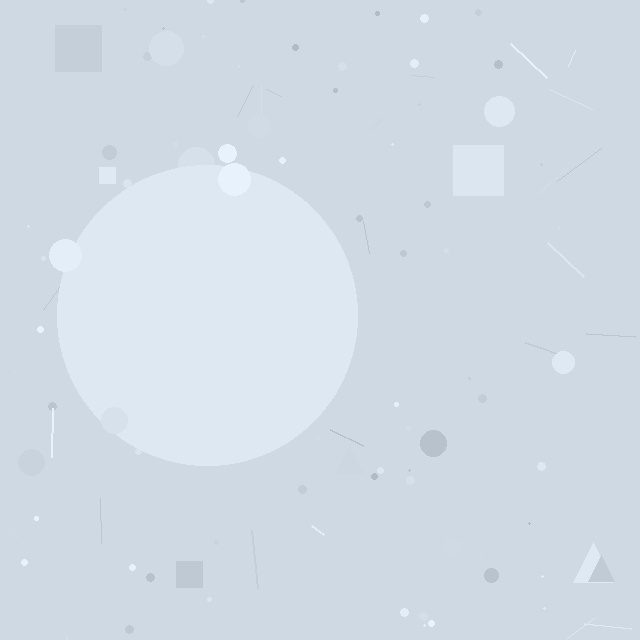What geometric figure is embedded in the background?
A circle is embedded in the background.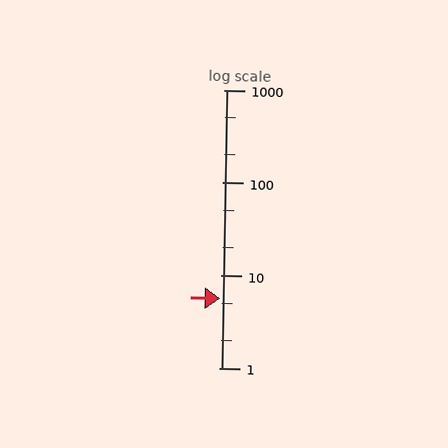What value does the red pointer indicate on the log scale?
The pointer indicates approximately 5.6.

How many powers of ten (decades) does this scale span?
The scale spans 3 decades, from 1 to 1000.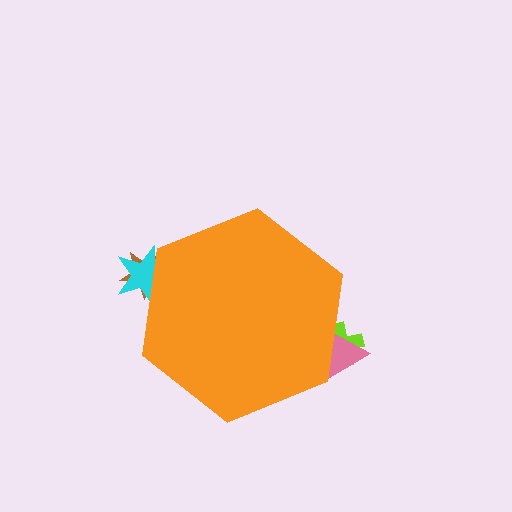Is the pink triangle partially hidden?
Yes, the pink triangle is partially hidden behind the orange hexagon.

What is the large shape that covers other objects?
An orange hexagon.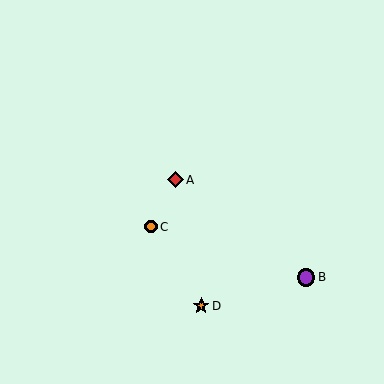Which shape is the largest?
The purple circle (labeled B) is the largest.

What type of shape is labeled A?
Shape A is a red diamond.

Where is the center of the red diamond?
The center of the red diamond is at (175, 180).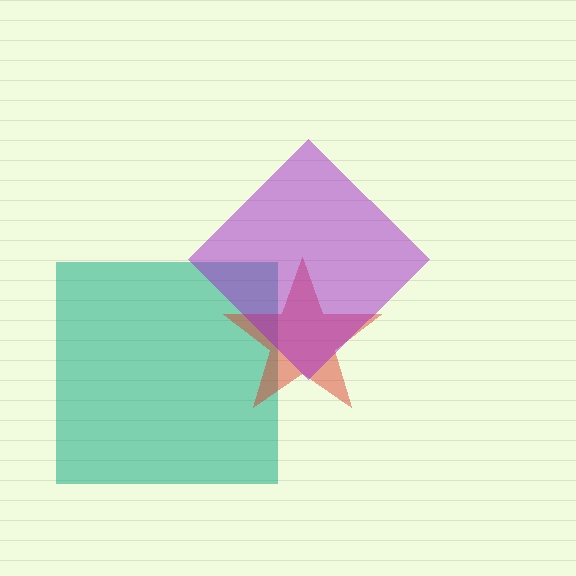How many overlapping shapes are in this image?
There are 3 overlapping shapes in the image.